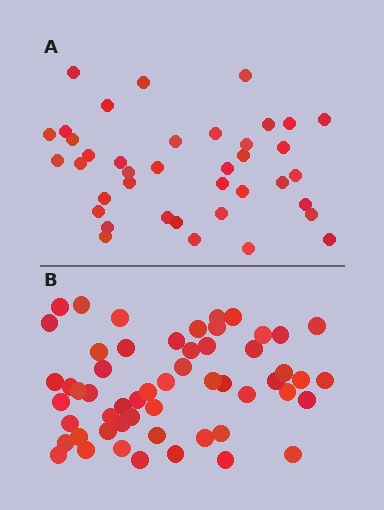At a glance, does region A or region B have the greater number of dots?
Region B (the bottom region) has more dots.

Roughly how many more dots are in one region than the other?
Region B has approximately 15 more dots than region A.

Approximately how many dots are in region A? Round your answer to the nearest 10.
About 40 dots. (The exact count is 39, which rounds to 40.)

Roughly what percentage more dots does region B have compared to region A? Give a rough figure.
About 40% more.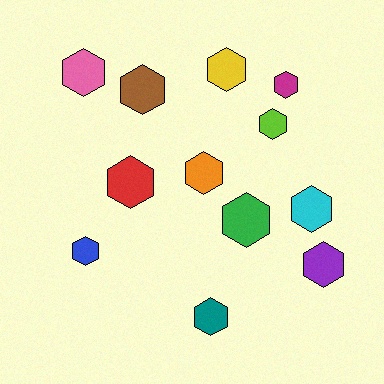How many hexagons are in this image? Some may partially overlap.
There are 12 hexagons.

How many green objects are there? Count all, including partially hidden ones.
There is 1 green object.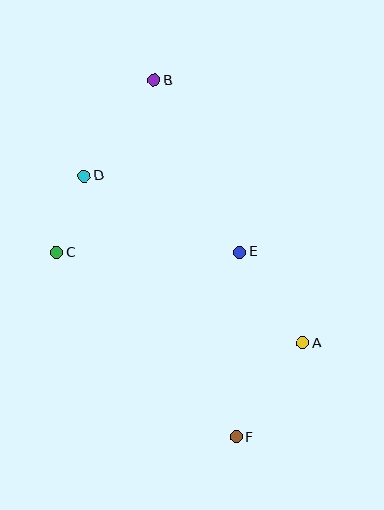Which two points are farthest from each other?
Points B and F are farthest from each other.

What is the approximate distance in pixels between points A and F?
The distance between A and F is approximately 115 pixels.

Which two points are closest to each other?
Points C and D are closest to each other.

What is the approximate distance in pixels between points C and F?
The distance between C and F is approximately 257 pixels.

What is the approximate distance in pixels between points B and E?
The distance between B and E is approximately 192 pixels.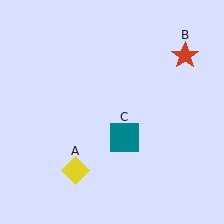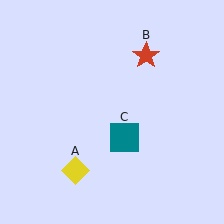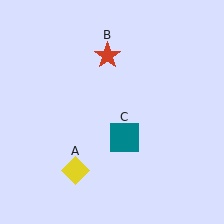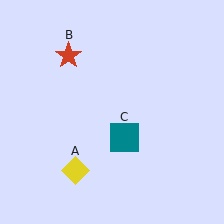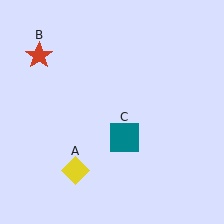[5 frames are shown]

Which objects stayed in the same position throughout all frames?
Yellow diamond (object A) and teal square (object C) remained stationary.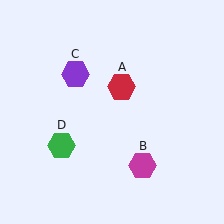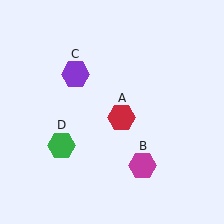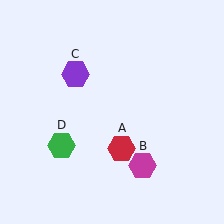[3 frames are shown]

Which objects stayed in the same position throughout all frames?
Magenta hexagon (object B) and purple hexagon (object C) and green hexagon (object D) remained stationary.